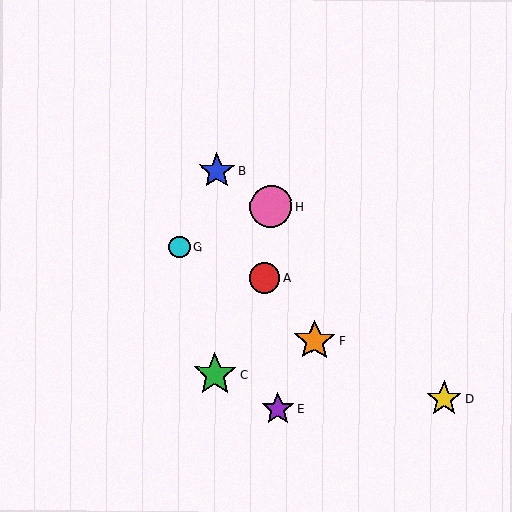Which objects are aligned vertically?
Objects B, C are aligned vertically.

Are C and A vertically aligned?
No, C is at x≈215 and A is at x≈265.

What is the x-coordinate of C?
Object C is at x≈215.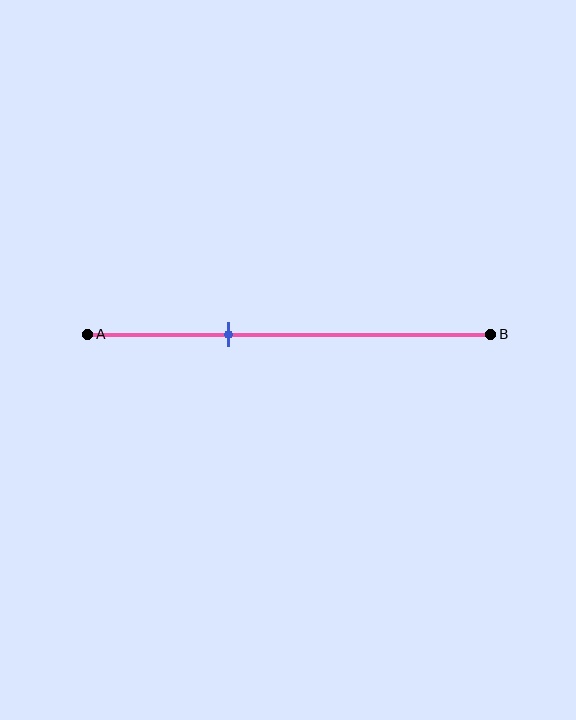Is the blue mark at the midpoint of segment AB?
No, the mark is at about 35% from A, not at the 50% midpoint.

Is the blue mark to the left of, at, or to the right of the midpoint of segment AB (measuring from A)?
The blue mark is to the left of the midpoint of segment AB.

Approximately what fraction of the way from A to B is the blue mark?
The blue mark is approximately 35% of the way from A to B.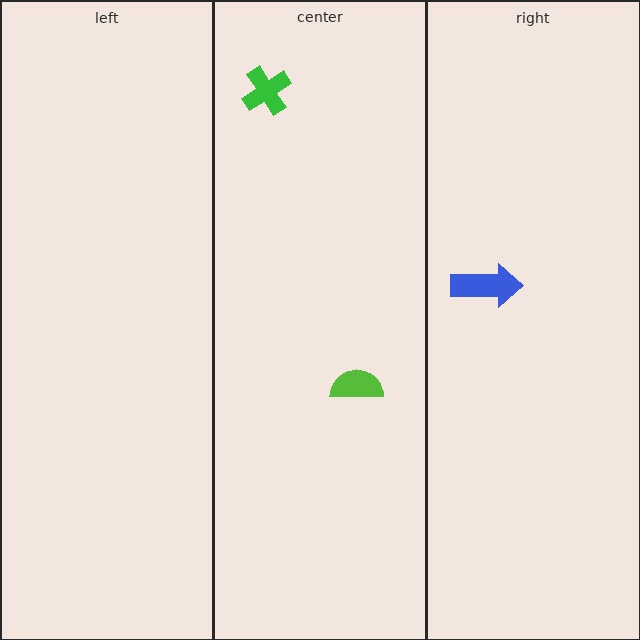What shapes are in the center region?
The green cross, the lime semicircle.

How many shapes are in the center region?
2.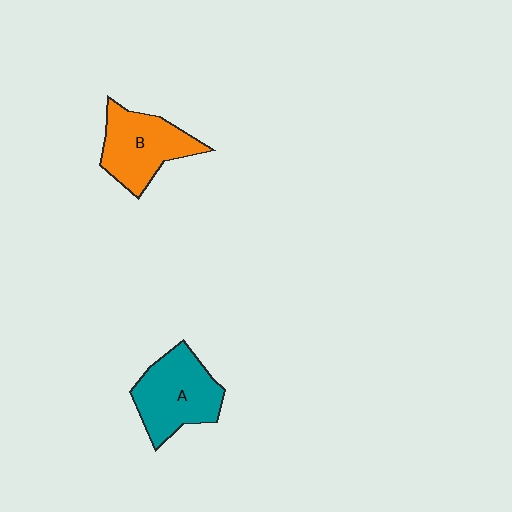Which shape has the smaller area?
Shape B (orange).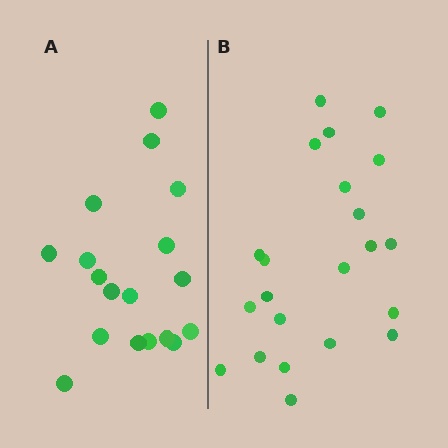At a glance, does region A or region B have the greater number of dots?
Region B (the right region) has more dots.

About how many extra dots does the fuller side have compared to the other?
Region B has about 4 more dots than region A.